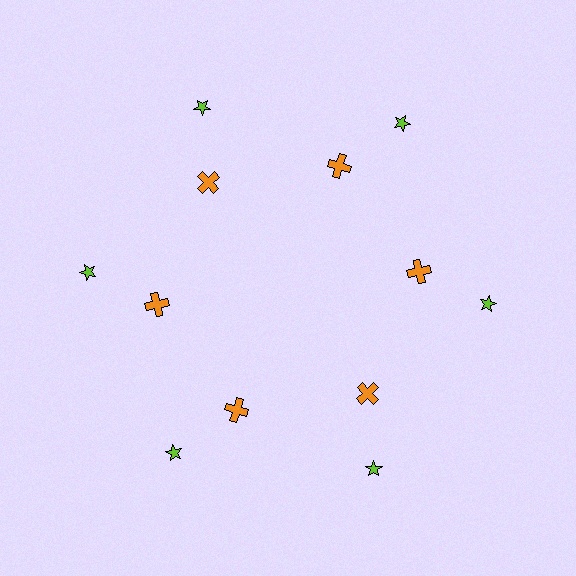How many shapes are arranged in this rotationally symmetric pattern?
There are 12 shapes, arranged in 6 groups of 2.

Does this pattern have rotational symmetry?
Yes, this pattern has 6-fold rotational symmetry. It looks the same after rotating 60 degrees around the center.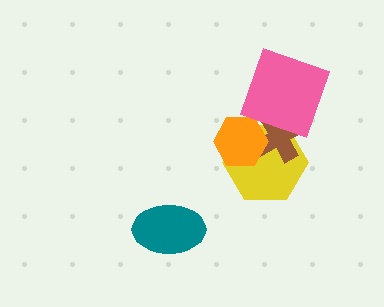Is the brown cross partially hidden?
Yes, it is partially covered by another shape.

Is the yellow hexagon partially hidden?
Yes, it is partially covered by another shape.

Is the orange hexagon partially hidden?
Yes, it is partially covered by another shape.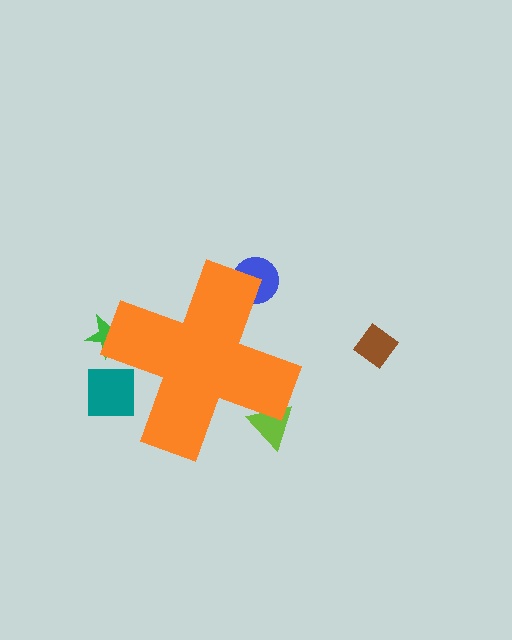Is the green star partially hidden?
Yes, the green star is partially hidden behind the orange cross.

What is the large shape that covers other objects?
An orange cross.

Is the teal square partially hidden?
Yes, the teal square is partially hidden behind the orange cross.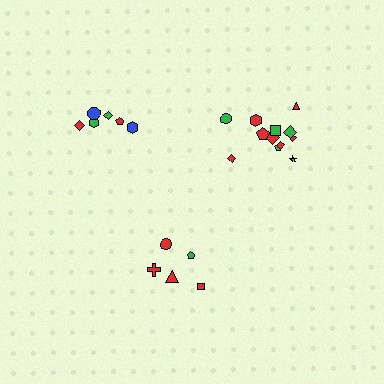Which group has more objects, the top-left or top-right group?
The top-right group.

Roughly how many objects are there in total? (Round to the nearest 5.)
Roughly 25 objects in total.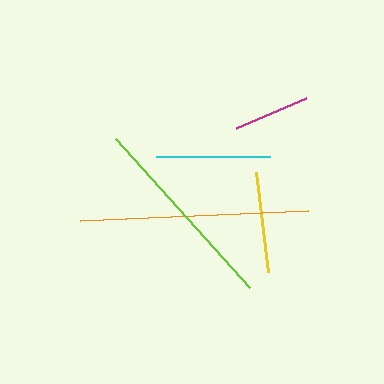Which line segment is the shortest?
The magenta line is the shortest at approximately 75 pixels.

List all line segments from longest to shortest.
From longest to shortest: orange, lime, cyan, yellow, magenta.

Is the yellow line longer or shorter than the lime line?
The lime line is longer than the yellow line.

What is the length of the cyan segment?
The cyan segment is approximately 114 pixels long.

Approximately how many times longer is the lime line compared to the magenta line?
The lime line is approximately 2.7 times the length of the magenta line.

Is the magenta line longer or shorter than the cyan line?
The cyan line is longer than the magenta line.